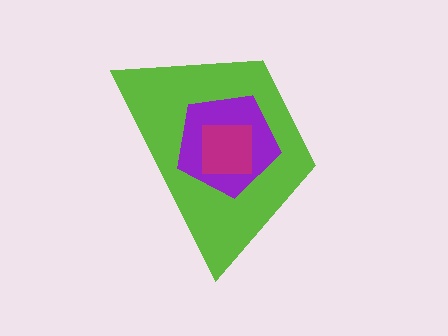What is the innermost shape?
The magenta square.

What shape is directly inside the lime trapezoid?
The purple pentagon.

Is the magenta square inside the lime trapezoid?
Yes.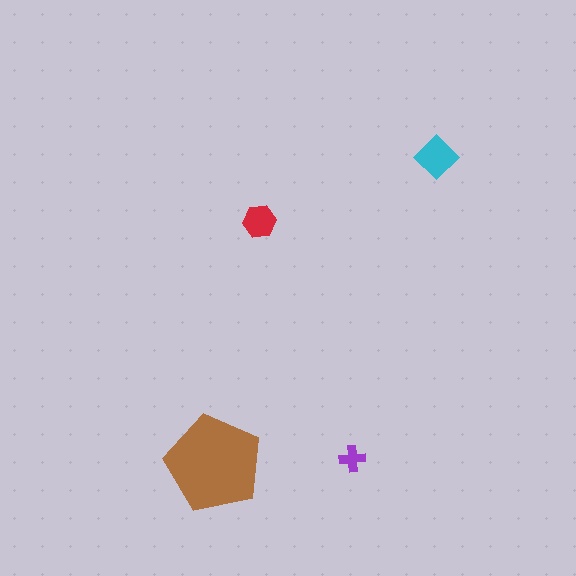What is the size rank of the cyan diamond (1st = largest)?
2nd.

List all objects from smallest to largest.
The purple cross, the red hexagon, the cyan diamond, the brown pentagon.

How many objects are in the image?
There are 4 objects in the image.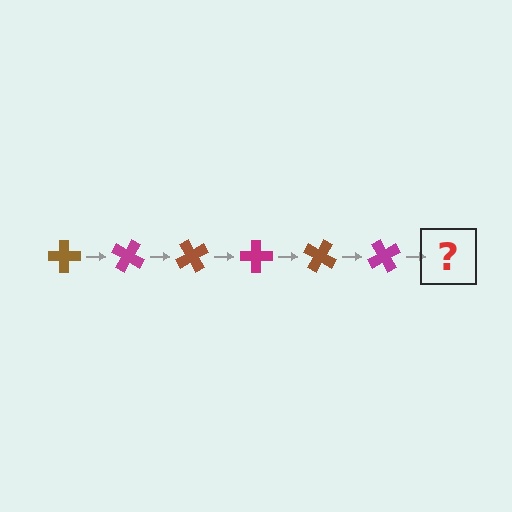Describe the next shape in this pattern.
It should be a brown cross, rotated 180 degrees from the start.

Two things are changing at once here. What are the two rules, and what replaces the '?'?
The two rules are that it rotates 30 degrees each step and the color cycles through brown and magenta. The '?' should be a brown cross, rotated 180 degrees from the start.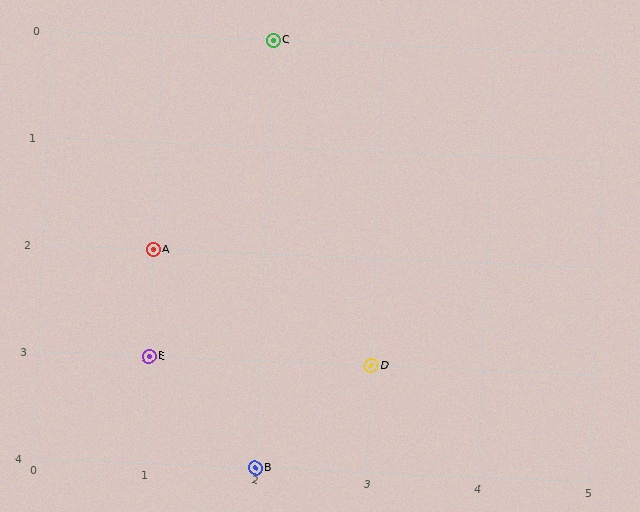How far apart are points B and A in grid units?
Points B and A are 1 column and 2 rows apart (about 2.2 grid units diagonally).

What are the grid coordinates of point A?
Point A is at grid coordinates (1, 2).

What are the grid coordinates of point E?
Point E is at grid coordinates (1, 3).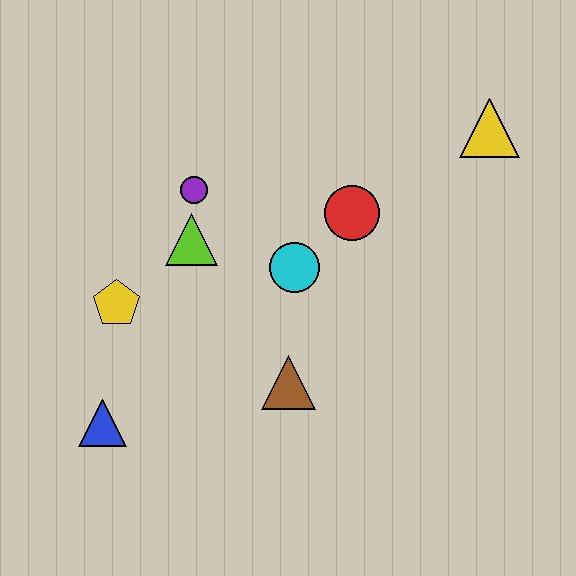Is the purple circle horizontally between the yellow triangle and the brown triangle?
No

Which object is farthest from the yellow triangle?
The blue triangle is farthest from the yellow triangle.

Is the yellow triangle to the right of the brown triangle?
Yes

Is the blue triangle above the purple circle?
No